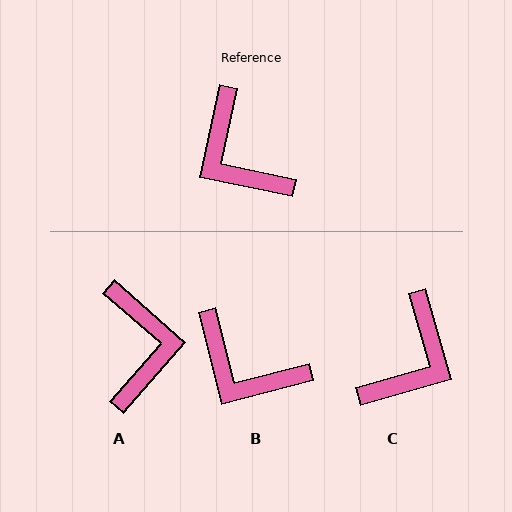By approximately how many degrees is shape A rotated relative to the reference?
Approximately 151 degrees counter-clockwise.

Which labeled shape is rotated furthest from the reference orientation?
A, about 151 degrees away.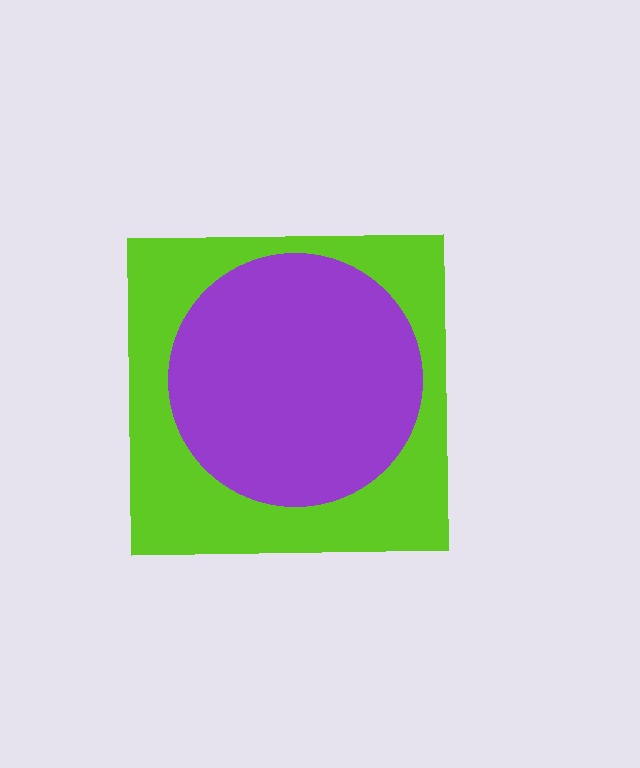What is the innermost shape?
The purple circle.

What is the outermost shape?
The lime square.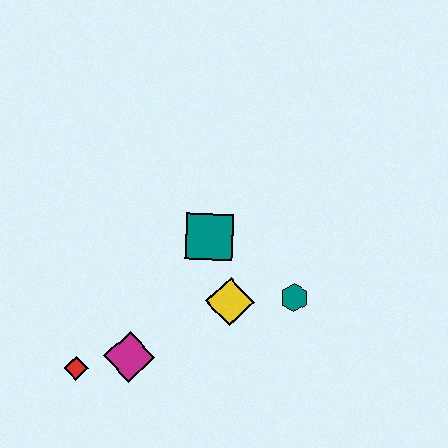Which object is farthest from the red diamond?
The teal hexagon is farthest from the red diamond.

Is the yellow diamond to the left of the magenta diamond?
No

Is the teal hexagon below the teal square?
Yes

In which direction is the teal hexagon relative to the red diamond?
The teal hexagon is to the right of the red diamond.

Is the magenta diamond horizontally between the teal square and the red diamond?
Yes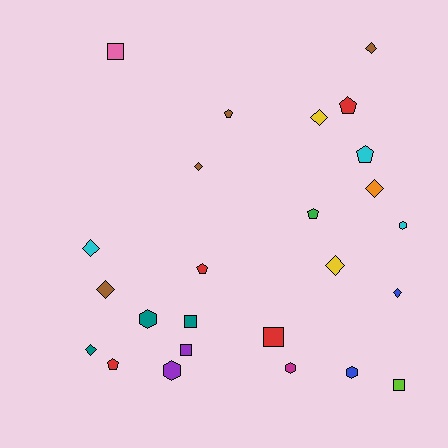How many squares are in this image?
There are 5 squares.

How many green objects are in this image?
There is 1 green object.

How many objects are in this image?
There are 25 objects.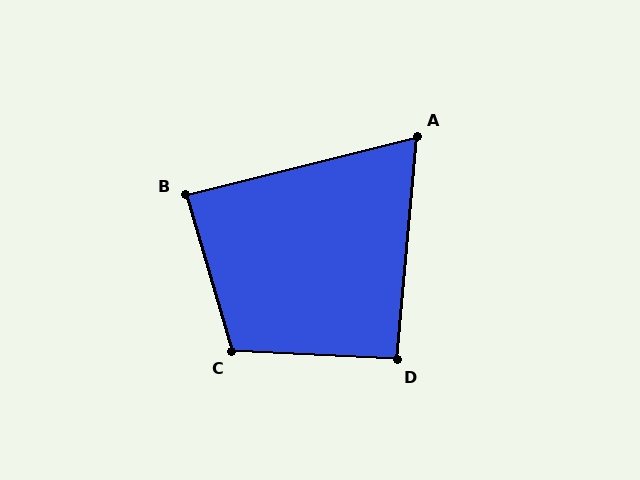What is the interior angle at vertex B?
Approximately 88 degrees (approximately right).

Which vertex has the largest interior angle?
C, at approximately 109 degrees.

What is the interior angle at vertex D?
Approximately 92 degrees (approximately right).